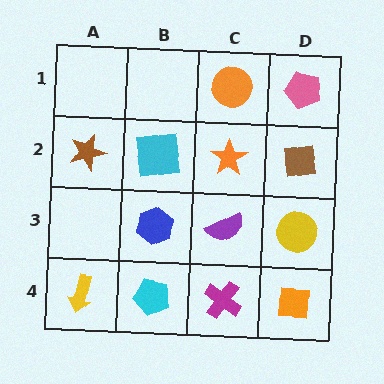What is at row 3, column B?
A blue hexagon.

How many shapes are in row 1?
2 shapes.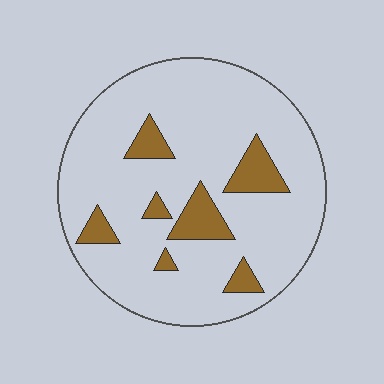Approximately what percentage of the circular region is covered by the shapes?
Approximately 15%.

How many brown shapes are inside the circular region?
7.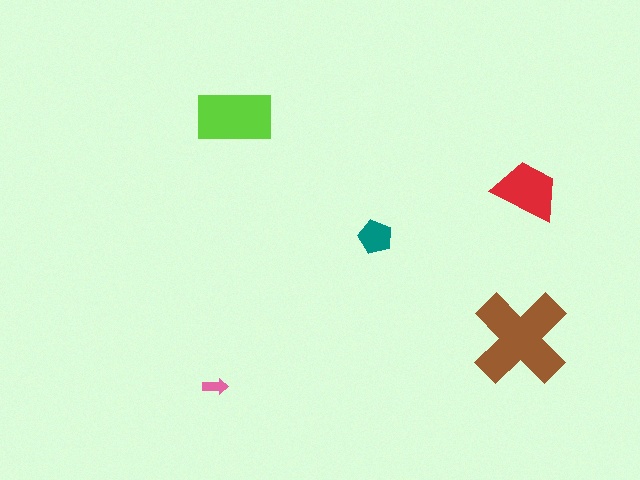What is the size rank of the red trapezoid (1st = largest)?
3rd.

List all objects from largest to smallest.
The brown cross, the lime rectangle, the red trapezoid, the teal pentagon, the pink arrow.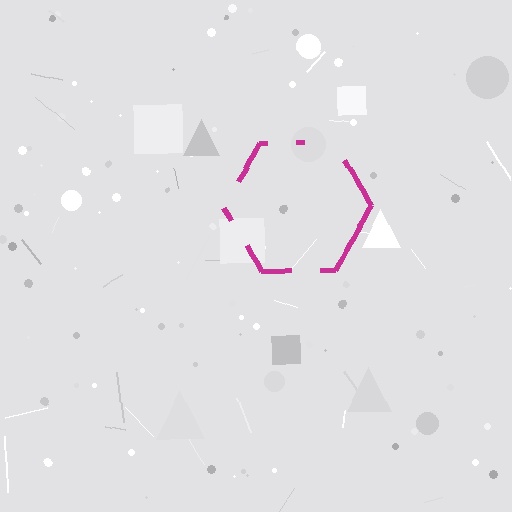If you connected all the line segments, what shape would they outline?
They would outline a hexagon.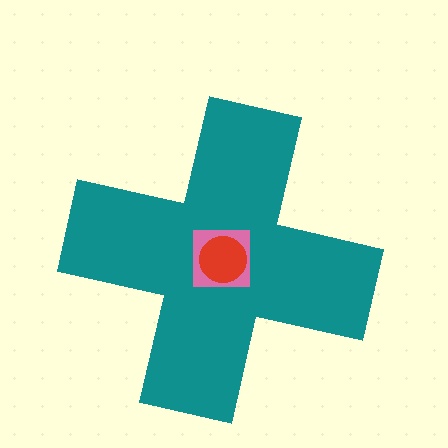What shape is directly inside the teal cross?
The pink square.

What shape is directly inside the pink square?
The red circle.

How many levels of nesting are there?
3.